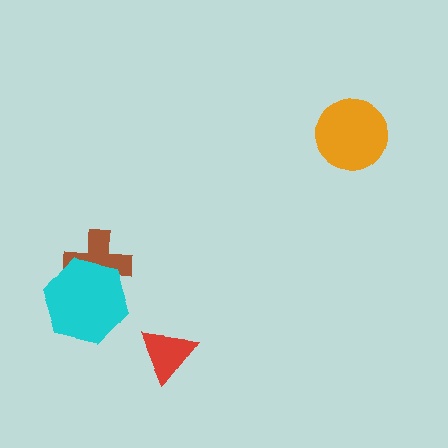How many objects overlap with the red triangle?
0 objects overlap with the red triangle.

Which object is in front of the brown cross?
The cyan hexagon is in front of the brown cross.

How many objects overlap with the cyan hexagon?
1 object overlaps with the cyan hexagon.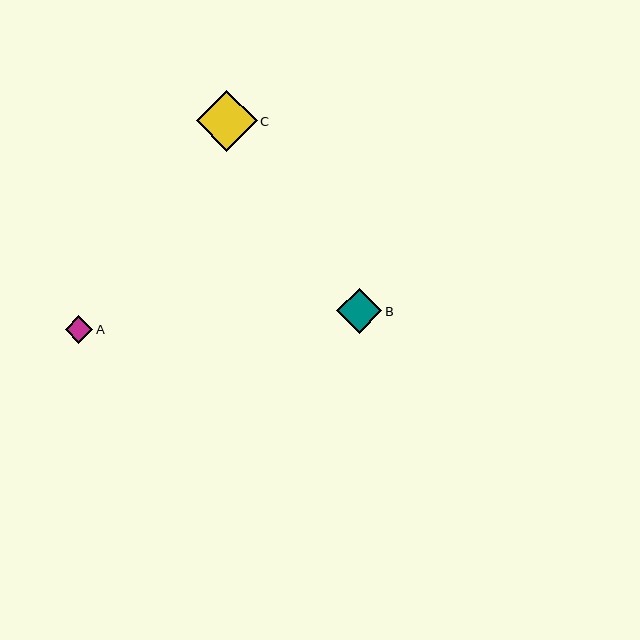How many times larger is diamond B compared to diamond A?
Diamond B is approximately 1.6 times the size of diamond A.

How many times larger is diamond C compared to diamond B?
Diamond C is approximately 1.4 times the size of diamond B.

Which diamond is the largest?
Diamond C is the largest with a size of approximately 61 pixels.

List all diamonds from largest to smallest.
From largest to smallest: C, B, A.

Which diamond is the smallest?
Diamond A is the smallest with a size of approximately 28 pixels.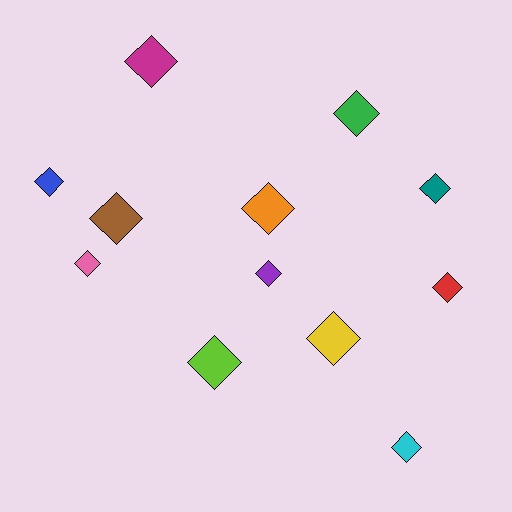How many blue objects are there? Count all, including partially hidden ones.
There is 1 blue object.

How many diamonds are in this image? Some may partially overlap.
There are 12 diamonds.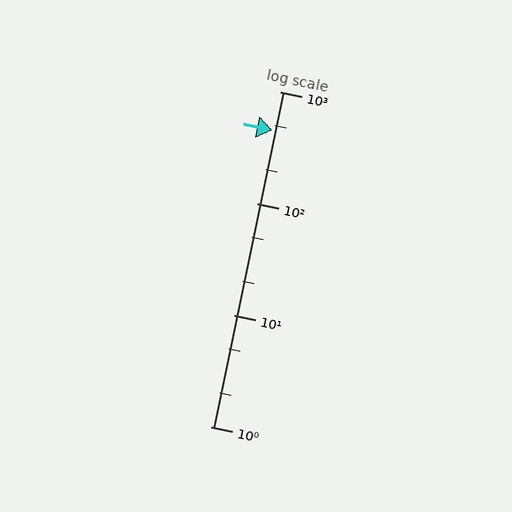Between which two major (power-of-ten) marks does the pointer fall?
The pointer is between 100 and 1000.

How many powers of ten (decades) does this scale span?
The scale spans 3 decades, from 1 to 1000.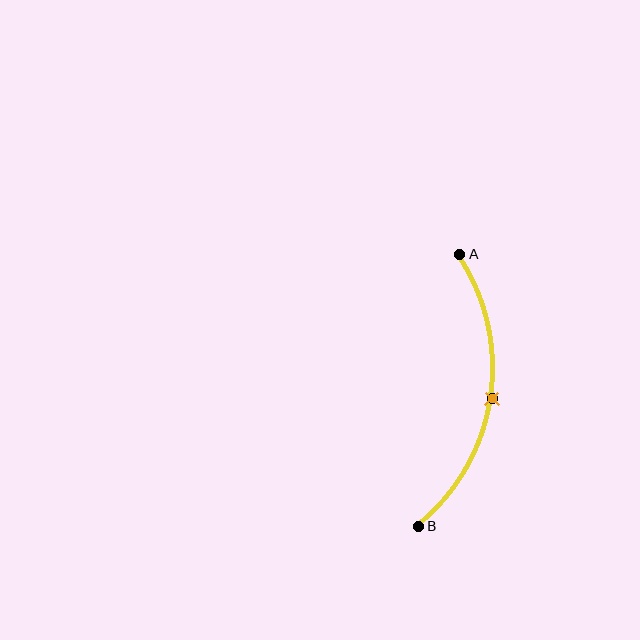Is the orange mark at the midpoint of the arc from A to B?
Yes. The orange mark lies on the arc at equal arc-length from both A and B — it is the arc midpoint.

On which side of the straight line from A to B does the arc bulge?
The arc bulges to the right of the straight line connecting A and B.